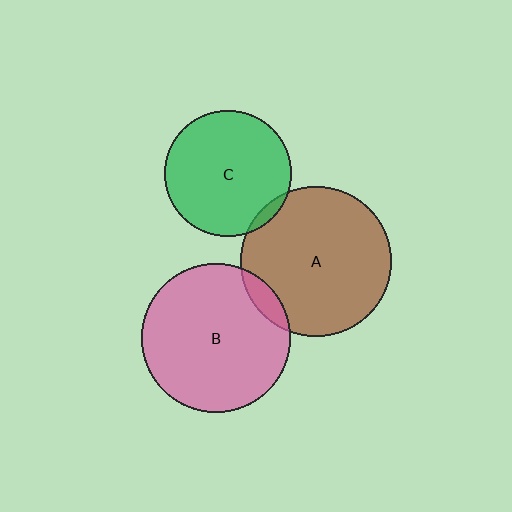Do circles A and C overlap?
Yes.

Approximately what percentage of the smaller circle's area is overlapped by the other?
Approximately 5%.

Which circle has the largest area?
Circle A (brown).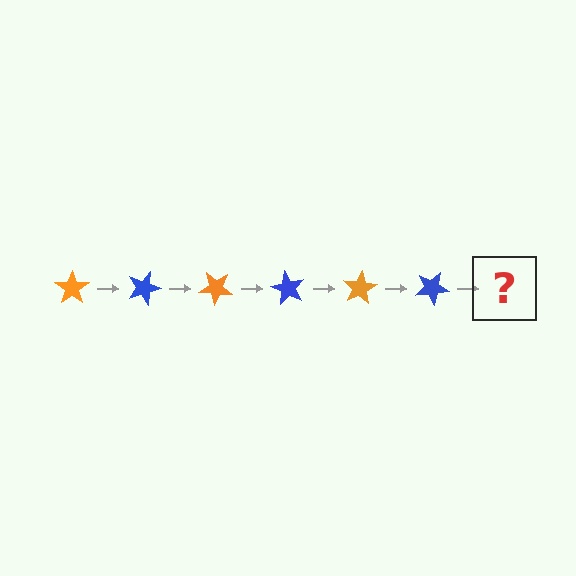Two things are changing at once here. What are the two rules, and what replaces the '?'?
The two rules are that it rotates 20 degrees each step and the color cycles through orange and blue. The '?' should be an orange star, rotated 120 degrees from the start.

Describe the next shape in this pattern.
It should be an orange star, rotated 120 degrees from the start.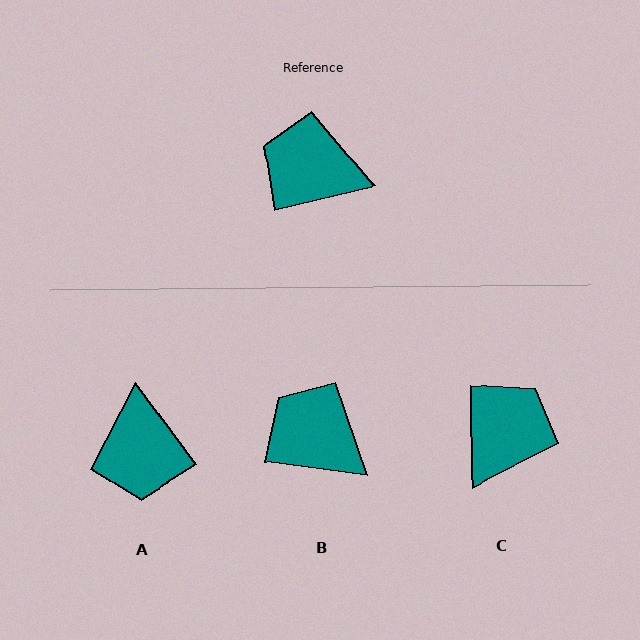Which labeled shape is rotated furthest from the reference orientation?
A, about 113 degrees away.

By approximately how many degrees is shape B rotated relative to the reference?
Approximately 21 degrees clockwise.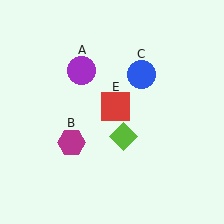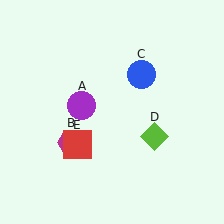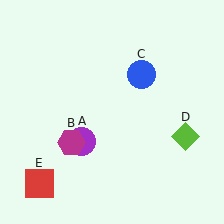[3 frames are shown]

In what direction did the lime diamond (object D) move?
The lime diamond (object D) moved right.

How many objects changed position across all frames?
3 objects changed position: purple circle (object A), lime diamond (object D), red square (object E).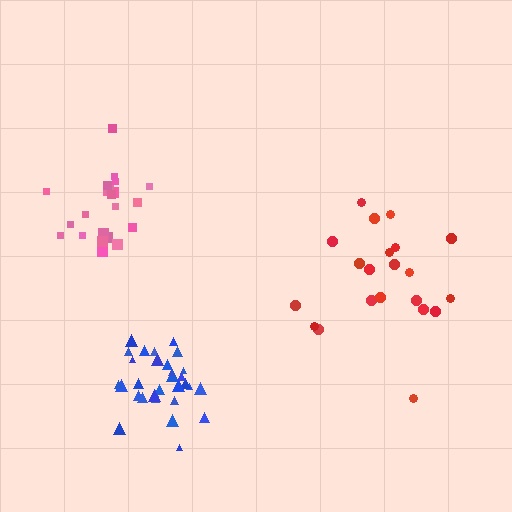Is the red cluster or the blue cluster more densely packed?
Blue.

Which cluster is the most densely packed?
Blue.